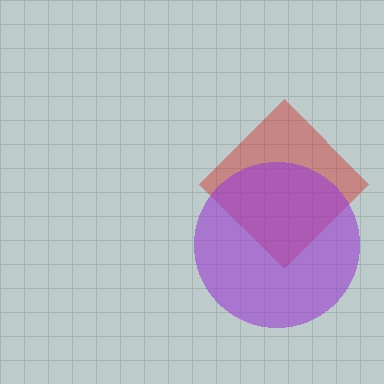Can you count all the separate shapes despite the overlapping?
Yes, there are 2 separate shapes.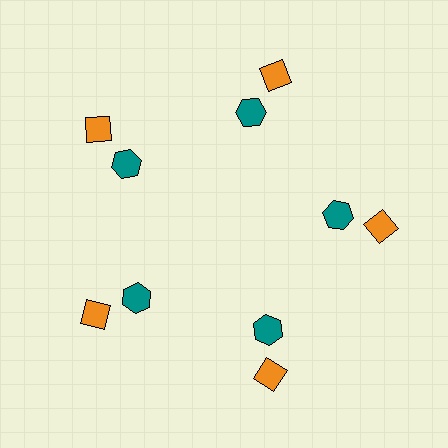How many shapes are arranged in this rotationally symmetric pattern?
There are 10 shapes, arranged in 5 groups of 2.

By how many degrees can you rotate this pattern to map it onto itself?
The pattern maps onto itself every 72 degrees of rotation.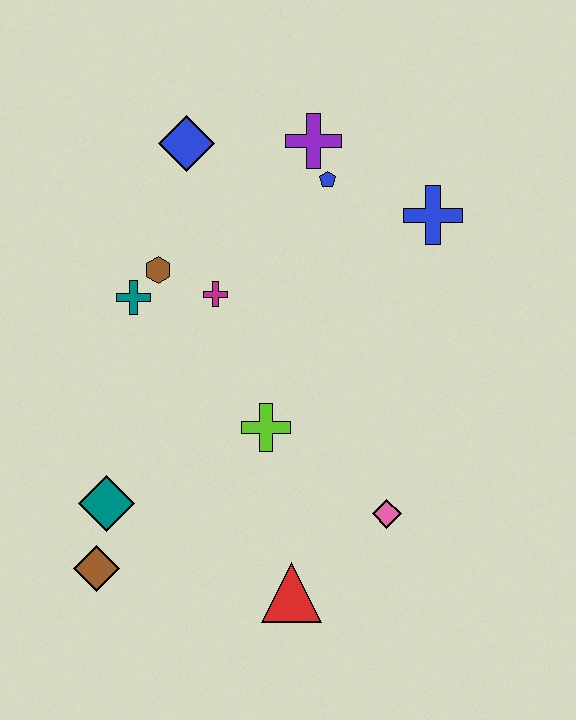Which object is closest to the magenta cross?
The brown hexagon is closest to the magenta cross.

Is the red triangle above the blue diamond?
No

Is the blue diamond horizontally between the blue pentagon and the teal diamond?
Yes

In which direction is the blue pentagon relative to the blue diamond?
The blue pentagon is to the right of the blue diamond.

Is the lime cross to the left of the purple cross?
Yes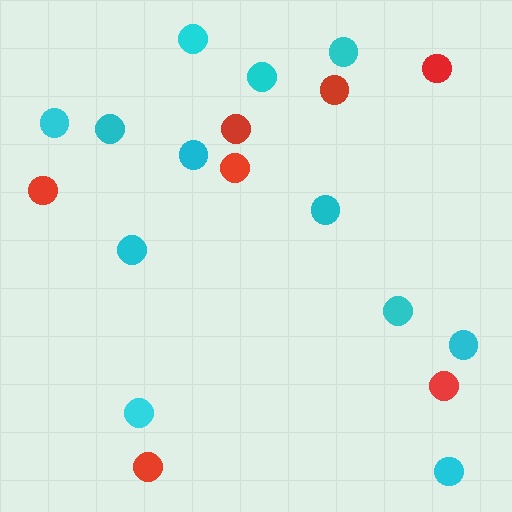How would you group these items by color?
There are 2 groups: one group of cyan circles (12) and one group of red circles (7).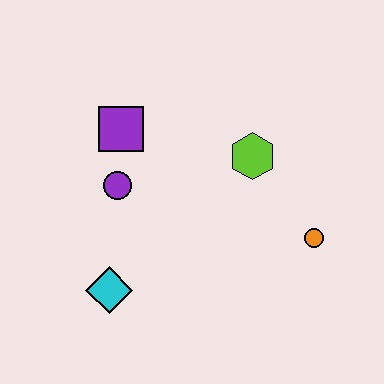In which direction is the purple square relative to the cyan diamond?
The purple square is above the cyan diamond.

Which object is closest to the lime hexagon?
The orange circle is closest to the lime hexagon.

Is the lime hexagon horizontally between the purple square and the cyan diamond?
No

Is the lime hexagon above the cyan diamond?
Yes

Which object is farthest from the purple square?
The orange circle is farthest from the purple square.